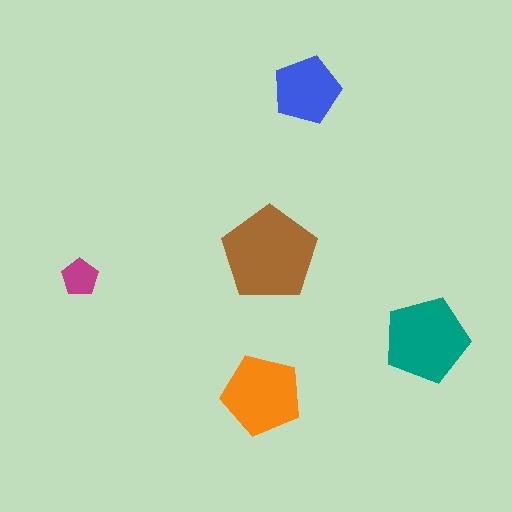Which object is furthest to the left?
The magenta pentagon is leftmost.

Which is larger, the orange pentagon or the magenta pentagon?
The orange one.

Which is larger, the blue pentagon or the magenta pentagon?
The blue one.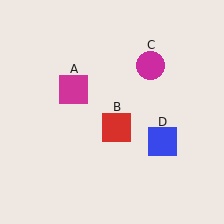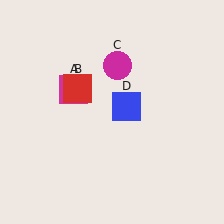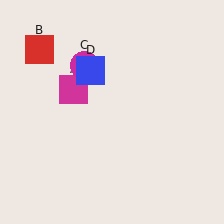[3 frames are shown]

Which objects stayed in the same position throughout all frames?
Magenta square (object A) remained stationary.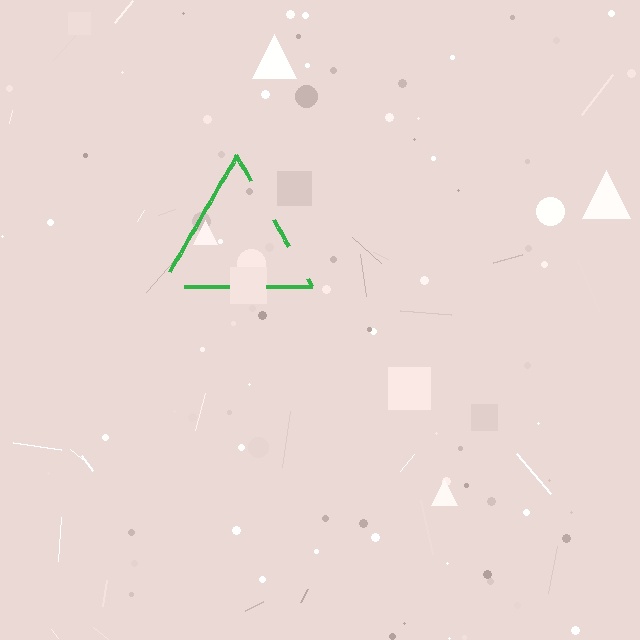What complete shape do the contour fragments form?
The contour fragments form a triangle.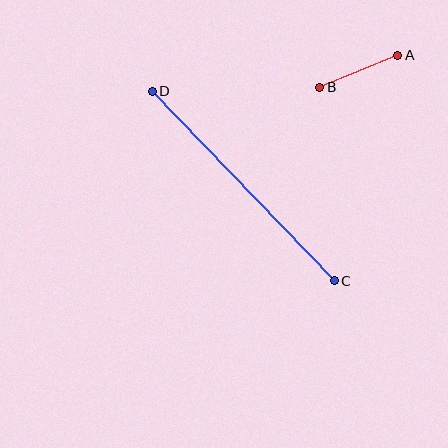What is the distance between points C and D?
The distance is approximately 263 pixels.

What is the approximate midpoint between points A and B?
The midpoint is at approximately (359, 71) pixels.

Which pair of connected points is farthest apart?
Points C and D are farthest apart.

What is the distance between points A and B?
The distance is approximately 84 pixels.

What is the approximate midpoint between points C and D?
The midpoint is at approximately (243, 186) pixels.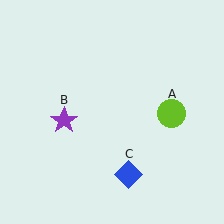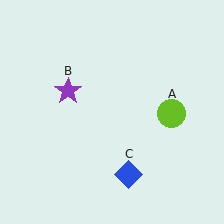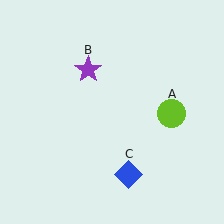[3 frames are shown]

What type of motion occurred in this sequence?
The purple star (object B) rotated clockwise around the center of the scene.